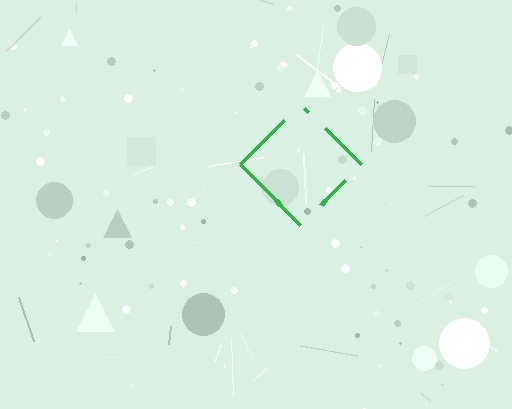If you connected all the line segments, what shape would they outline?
They would outline a diamond.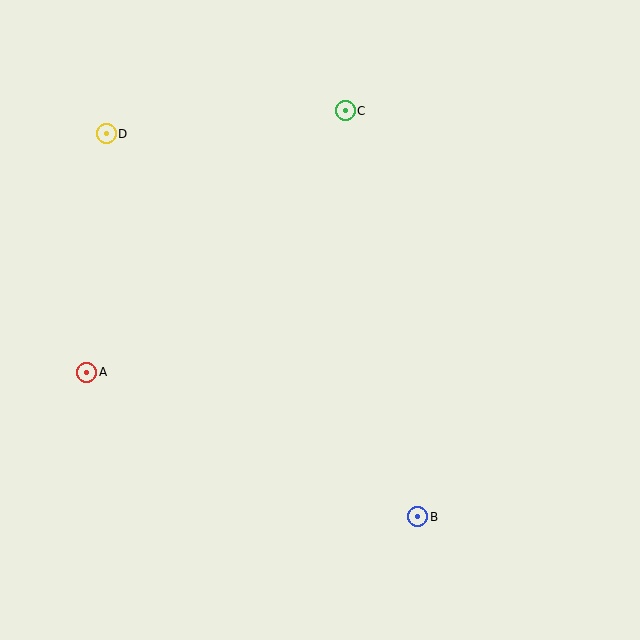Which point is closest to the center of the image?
Point C at (345, 111) is closest to the center.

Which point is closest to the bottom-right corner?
Point B is closest to the bottom-right corner.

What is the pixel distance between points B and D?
The distance between B and D is 494 pixels.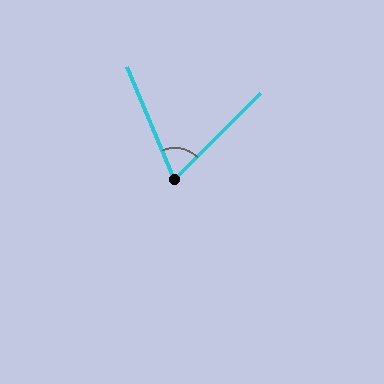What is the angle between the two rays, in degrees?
Approximately 68 degrees.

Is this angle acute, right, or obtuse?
It is acute.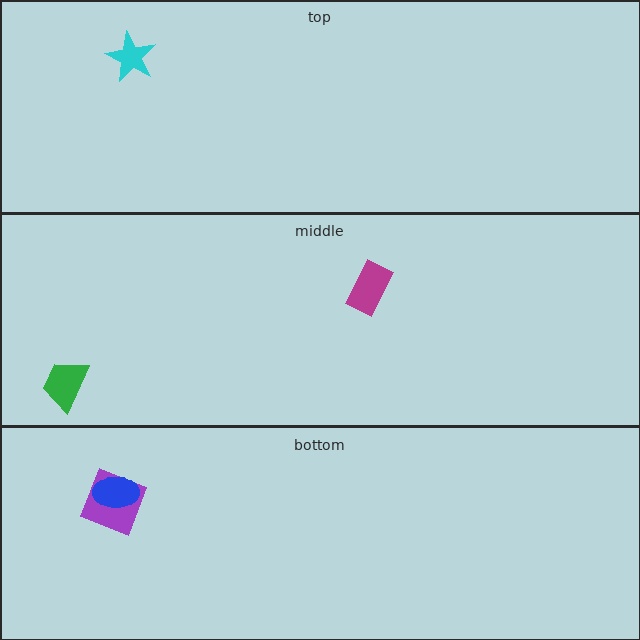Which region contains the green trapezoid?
The middle region.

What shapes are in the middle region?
The magenta rectangle, the green trapezoid.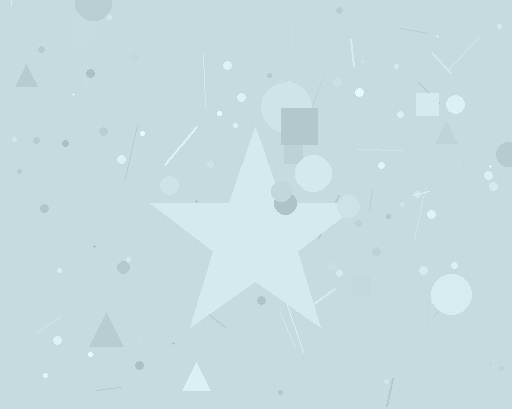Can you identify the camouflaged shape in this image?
The camouflaged shape is a star.